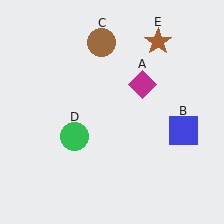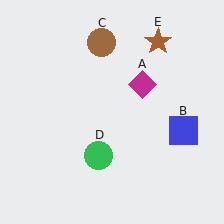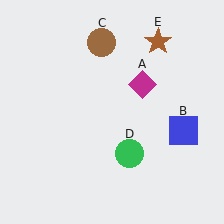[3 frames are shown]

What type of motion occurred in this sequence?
The green circle (object D) rotated counterclockwise around the center of the scene.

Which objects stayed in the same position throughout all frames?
Magenta diamond (object A) and blue square (object B) and brown circle (object C) and brown star (object E) remained stationary.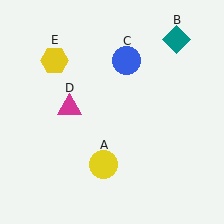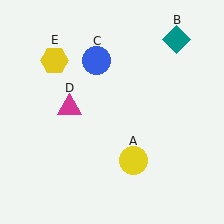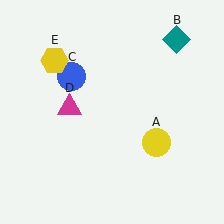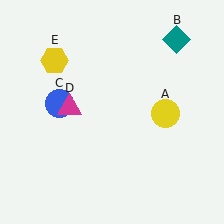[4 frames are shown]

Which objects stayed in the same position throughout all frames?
Teal diamond (object B) and magenta triangle (object D) and yellow hexagon (object E) remained stationary.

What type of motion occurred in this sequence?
The yellow circle (object A), blue circle (object C) rotated counterclockwise around the center of the scene.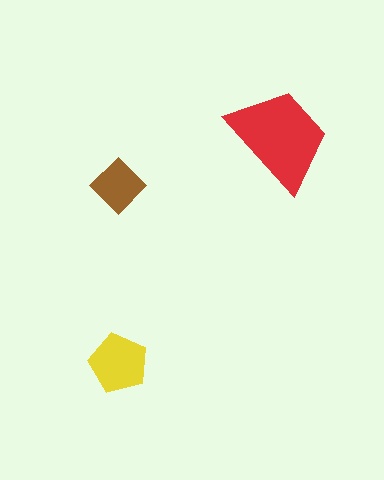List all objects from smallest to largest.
The brown diamond, the yellow pentagon, the red trapezoid.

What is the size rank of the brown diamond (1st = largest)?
3rd.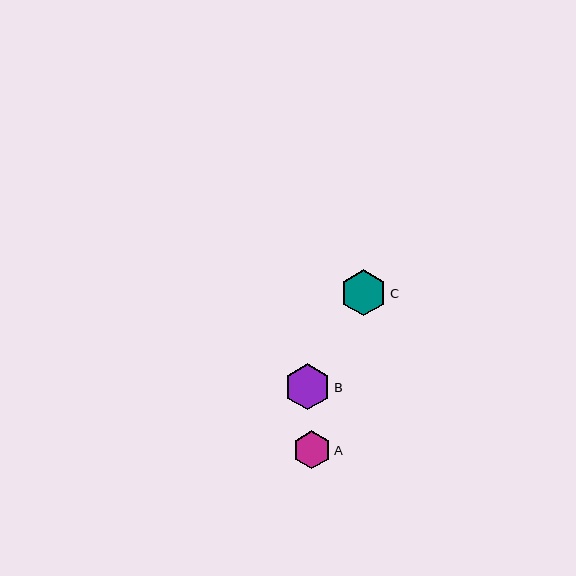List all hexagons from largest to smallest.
From largest to smallest: B, C, A.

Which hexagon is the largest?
Hexagon B is the largest with a size of approximately 47 pixels.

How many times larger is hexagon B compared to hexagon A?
Hexagon B is approximately 1.2 times the size of hexagon A.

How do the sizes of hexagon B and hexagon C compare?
Hexagon B and hexagon C are approximately the same size.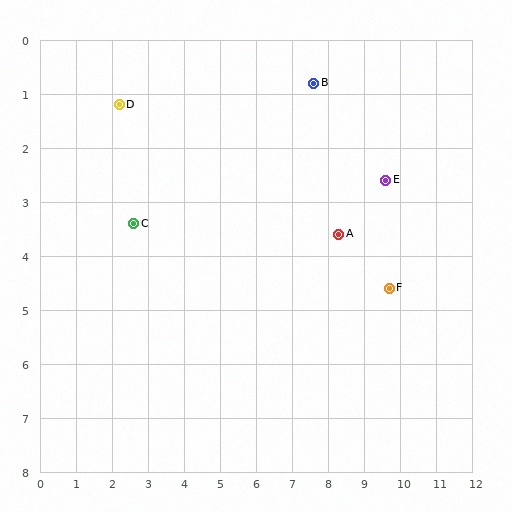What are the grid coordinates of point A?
Point A is at approximately (8.3, 3.6).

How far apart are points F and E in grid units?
Points F and E are about 2.0 grid units apart.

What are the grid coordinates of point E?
Point E is at approximately (9.6, 2.6).